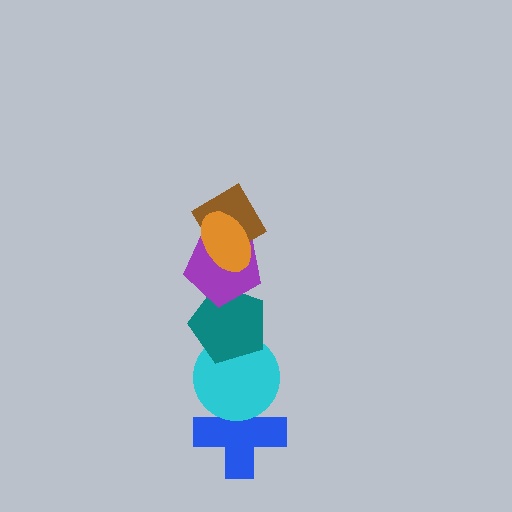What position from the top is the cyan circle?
The cyan circle is 5th from the top.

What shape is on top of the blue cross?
The cyan circle is on top of the blue cross.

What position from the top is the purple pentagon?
The purple pentagon is 3rd from the top.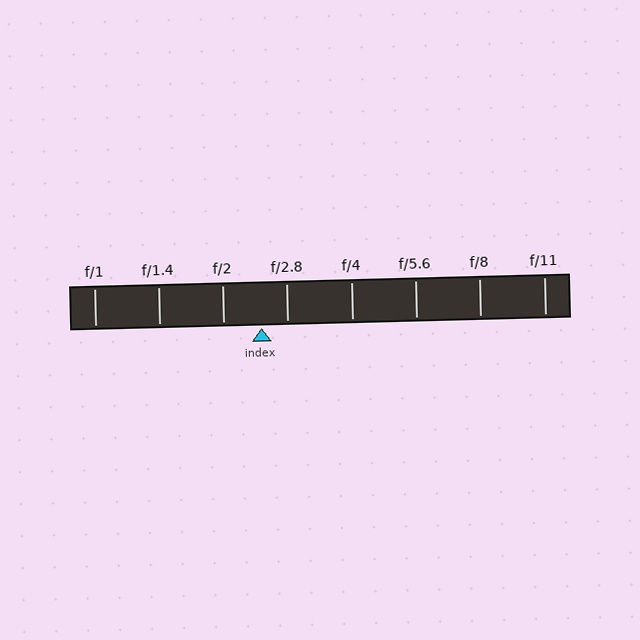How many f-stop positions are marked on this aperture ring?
There are 8 f-stop positions marked.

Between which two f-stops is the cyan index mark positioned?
The index mark is between f/2 and f/2.8.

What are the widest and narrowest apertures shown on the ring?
The widest aperture shown is f/1 and the narrowest is f/11.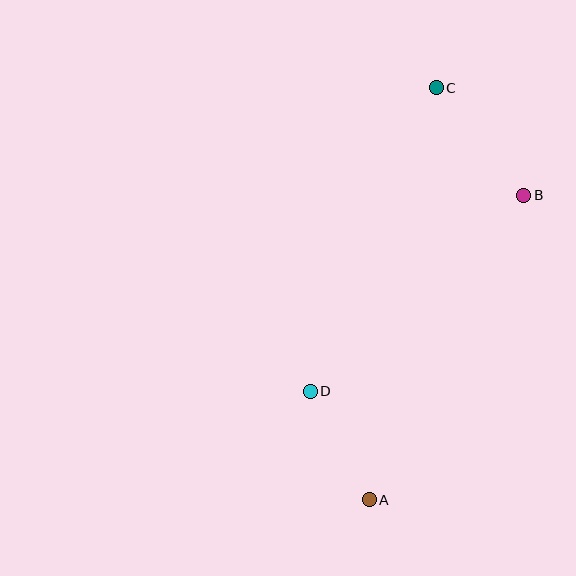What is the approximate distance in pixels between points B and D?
The distance between B and D is approximately 290 pixels.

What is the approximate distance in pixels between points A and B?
The distance between A and B is approximately 341 pixels.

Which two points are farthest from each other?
Points A and C are farthest from each other.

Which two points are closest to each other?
Points A and D are closest to each other.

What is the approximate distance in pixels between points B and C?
The distance between B and C is approximately 138 pixels.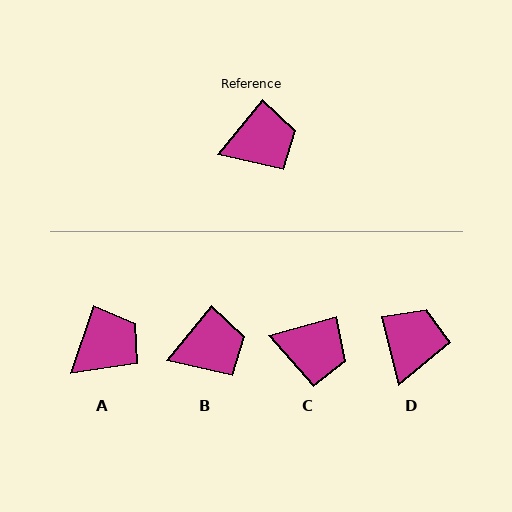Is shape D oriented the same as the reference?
No, it is off by about 53 degrees.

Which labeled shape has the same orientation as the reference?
B.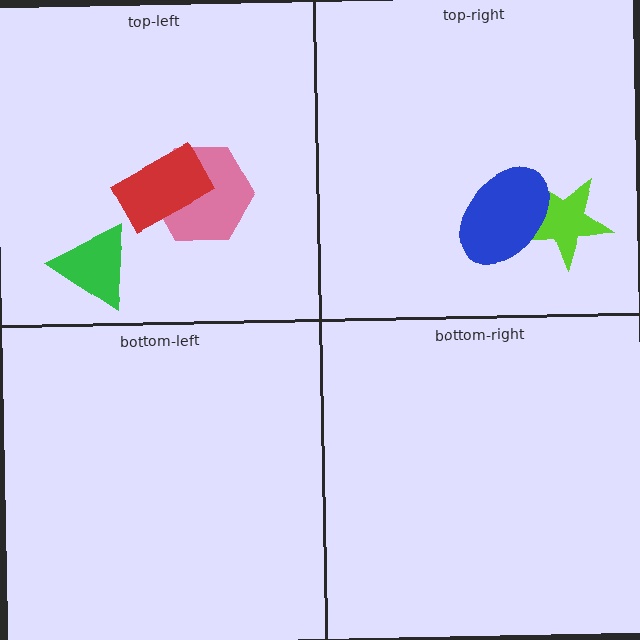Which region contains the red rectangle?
The top-left region.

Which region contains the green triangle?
The top-left region.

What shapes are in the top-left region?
The green triangle, the pink hexagon, the red rectangle.